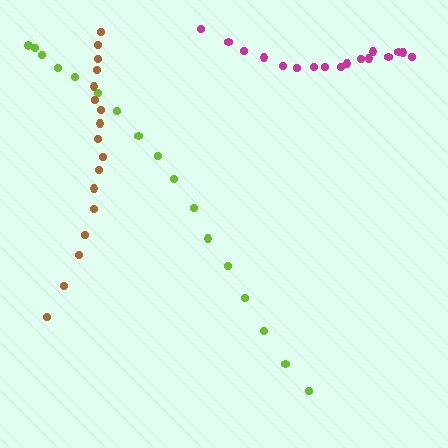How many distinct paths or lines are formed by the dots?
There are 3 distinct paths.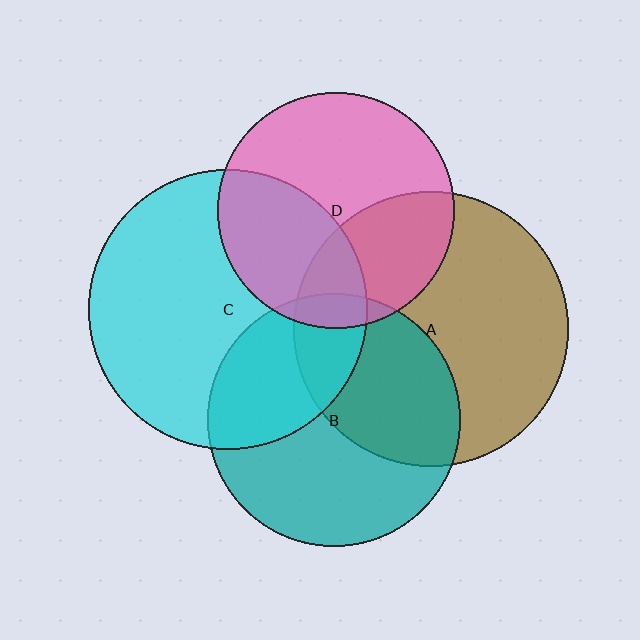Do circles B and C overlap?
Yes.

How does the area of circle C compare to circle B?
Approximately 1.2 times.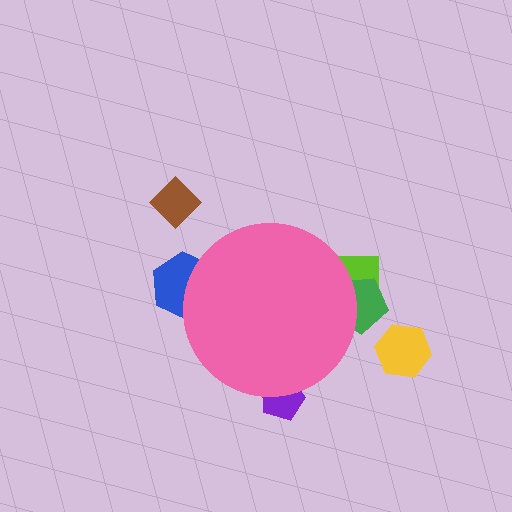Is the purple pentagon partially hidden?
Yes, the purple pentagon is partially hidden behind the pink circle.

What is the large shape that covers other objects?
A pink circle.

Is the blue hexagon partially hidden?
Yes, the blue hexagon is partially hidden behind the pink circle.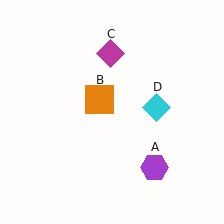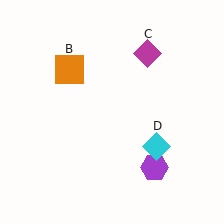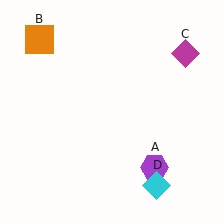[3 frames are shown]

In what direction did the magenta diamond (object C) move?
The magenta diamond (object C) moved right.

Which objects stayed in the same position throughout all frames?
Purple hexagon (object A) remained stationary.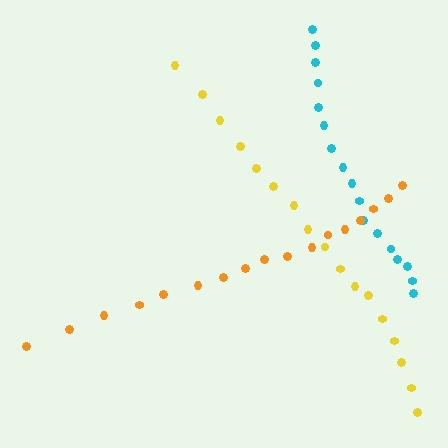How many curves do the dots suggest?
There are 3 distinct paths.